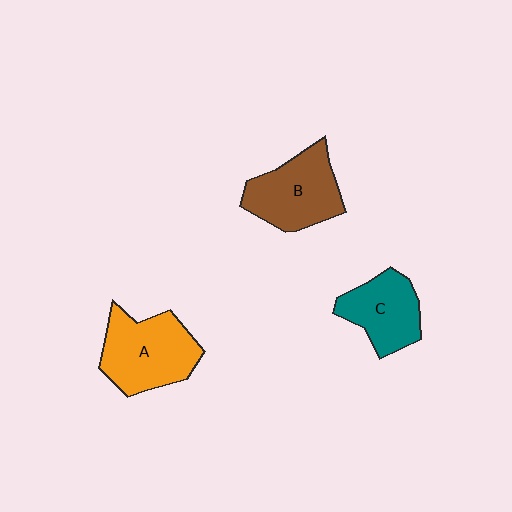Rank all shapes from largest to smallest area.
From largest to smallest: A (orange), B (brown), C (teal).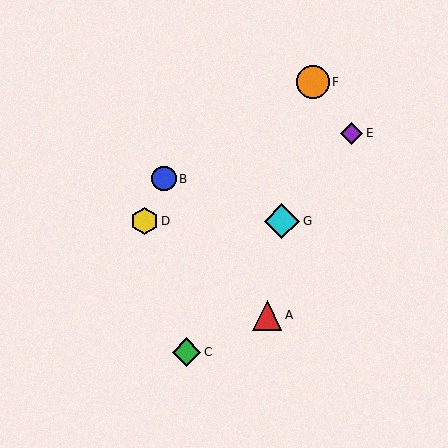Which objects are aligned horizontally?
Objects D, G are aligned horizontally.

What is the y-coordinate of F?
Object F is at y≈82.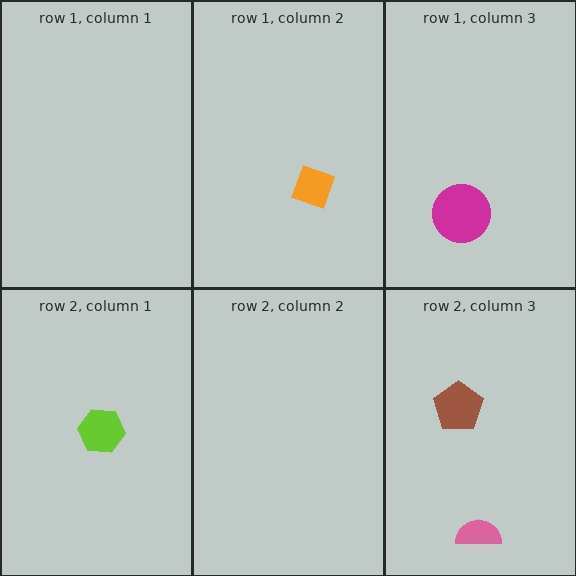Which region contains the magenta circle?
The row 1, column 3 region.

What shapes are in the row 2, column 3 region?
The pink semicircle, the brown pentagon.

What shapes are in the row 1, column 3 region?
The magenta circle.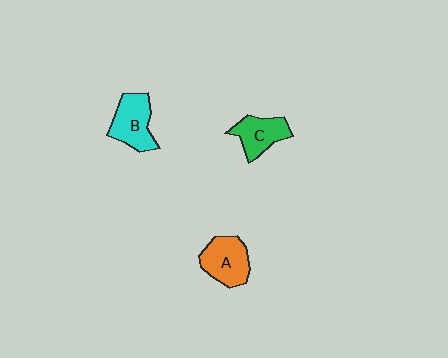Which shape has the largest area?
Shape B (cyan).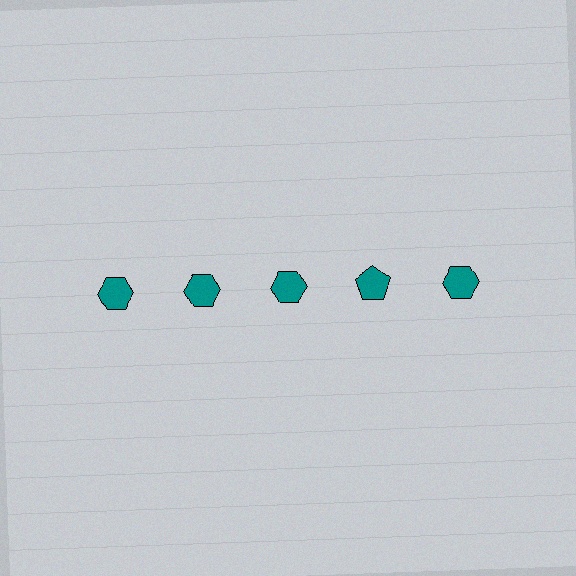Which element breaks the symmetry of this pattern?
The teal pentagon in the top row, second from right column breaks the symmetry. All other shapes are teal hexagons.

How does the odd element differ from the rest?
It has a different shape: pentagon instead of hexagon.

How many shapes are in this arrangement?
There are 5 shapes arranged in a grid pattern.